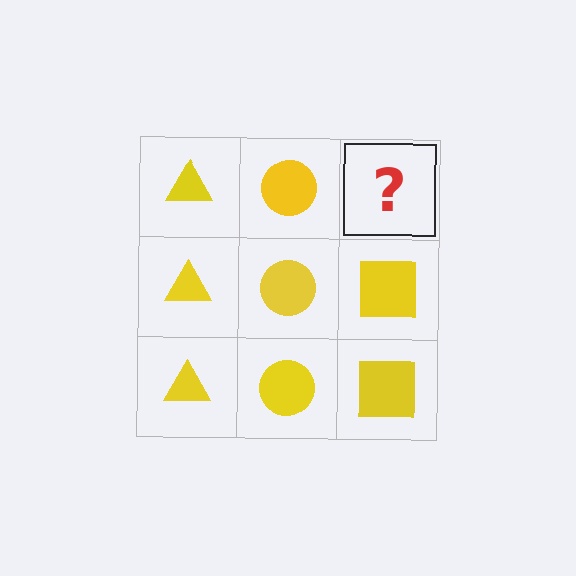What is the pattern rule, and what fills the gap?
The rule is that each column has a consistent shape. The gap should be filled with a yellow square.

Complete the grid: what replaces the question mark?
The question mark should be replaced with a yellow square.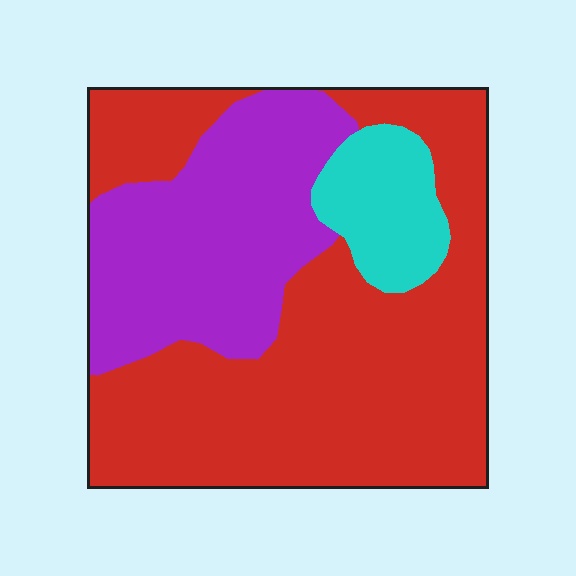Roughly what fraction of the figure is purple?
Purple takes up between a quarter and a half of the figure.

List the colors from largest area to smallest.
From largest to smallest: red, purple, cyan.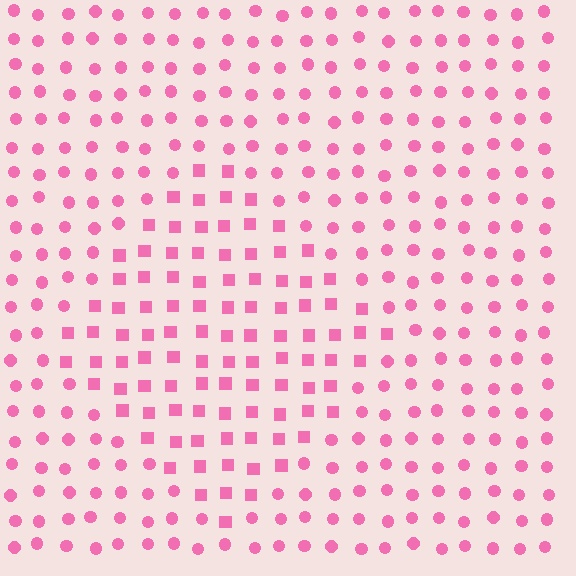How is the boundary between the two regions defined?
The boundary is defined by a change in element shape: squares inside vs. circles outside. All elements share the same color and spacing.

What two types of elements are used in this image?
The image uses squares inside the diamond region and circles outside it.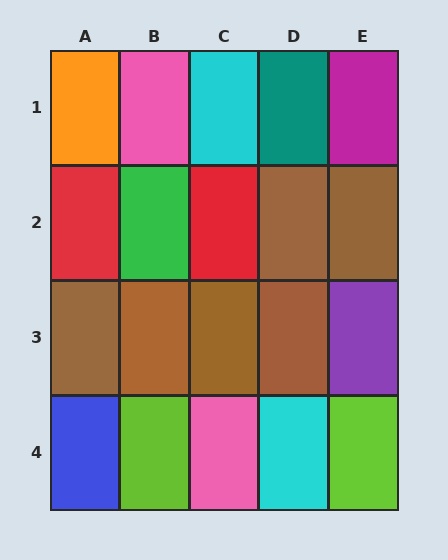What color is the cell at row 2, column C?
Red.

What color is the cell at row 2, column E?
Brown.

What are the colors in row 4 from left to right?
Blue, lime, pink, cyan, lime.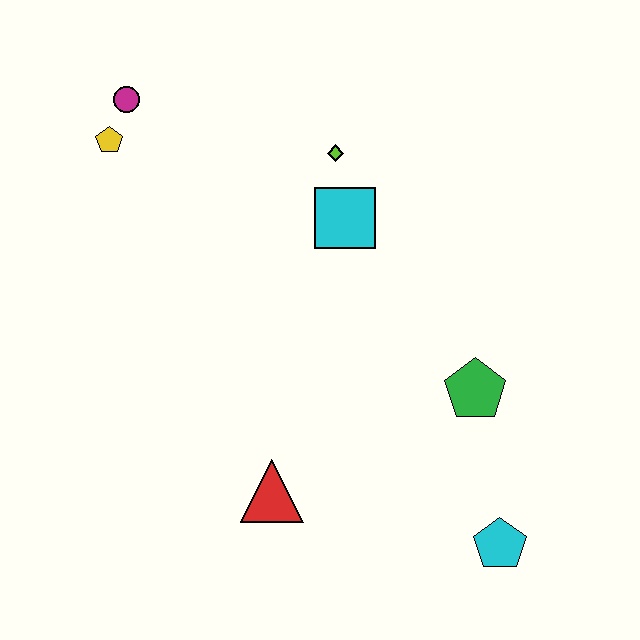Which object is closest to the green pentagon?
The cyan pentagon is closest to the green pentagon.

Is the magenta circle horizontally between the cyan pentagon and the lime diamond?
No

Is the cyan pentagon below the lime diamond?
Yes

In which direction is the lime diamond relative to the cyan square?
The lime diamond is above the cyan square.